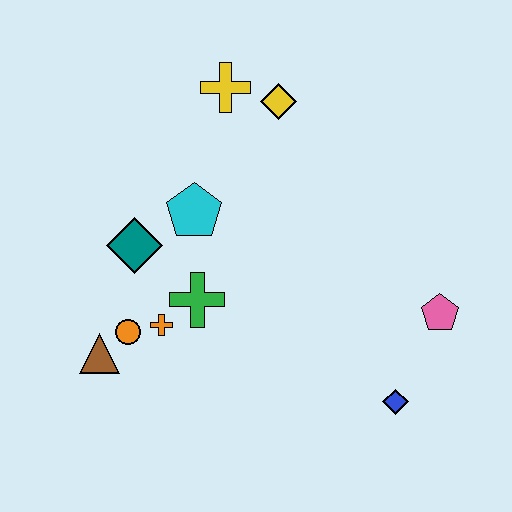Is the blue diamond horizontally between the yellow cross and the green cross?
No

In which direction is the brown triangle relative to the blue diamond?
The brown triangle is to the left of the blue diamond.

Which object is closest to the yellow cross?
The yellow diamond is closest to the yellow cross.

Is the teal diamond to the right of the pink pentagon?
No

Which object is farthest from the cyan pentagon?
The blue diamond is farthest from the cyan pentagon.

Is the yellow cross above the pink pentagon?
Yes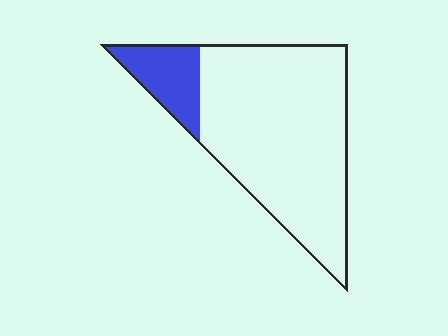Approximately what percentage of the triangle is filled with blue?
Approximately 15%.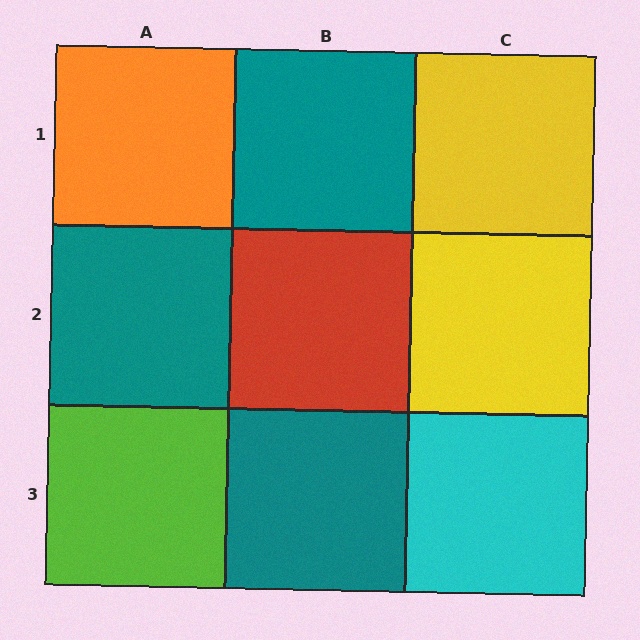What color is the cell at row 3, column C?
Cyan.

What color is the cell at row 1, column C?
Yellow.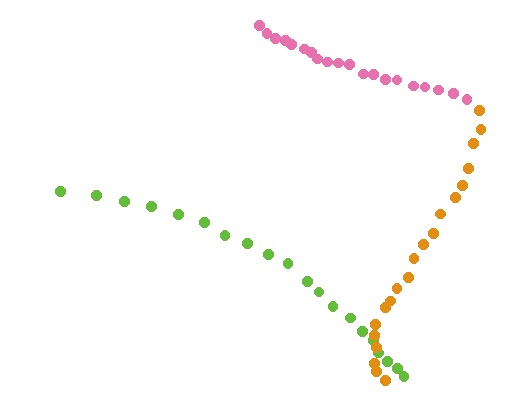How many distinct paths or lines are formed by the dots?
There are 3 distinct paths.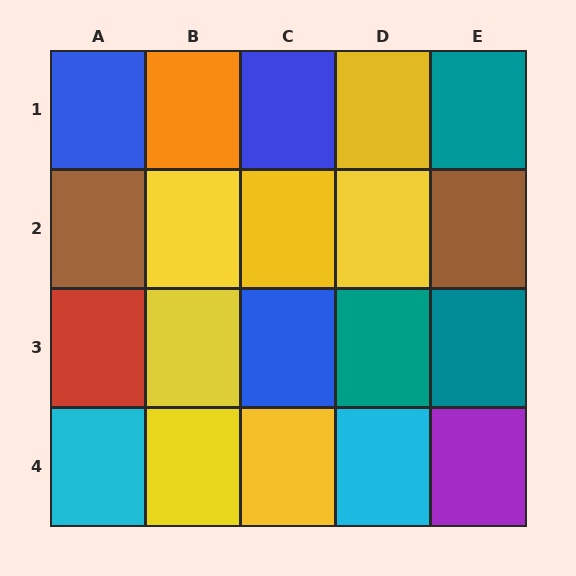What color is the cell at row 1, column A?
Blue.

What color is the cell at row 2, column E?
Brown.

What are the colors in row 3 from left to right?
Red, yellow, blue, teal, teal.